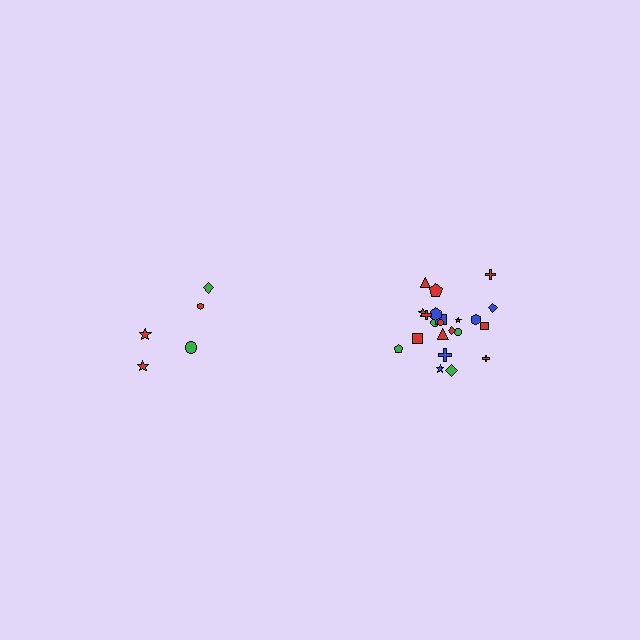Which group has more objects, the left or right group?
The right group.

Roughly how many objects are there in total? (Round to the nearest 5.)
Roughly 25 objects in total.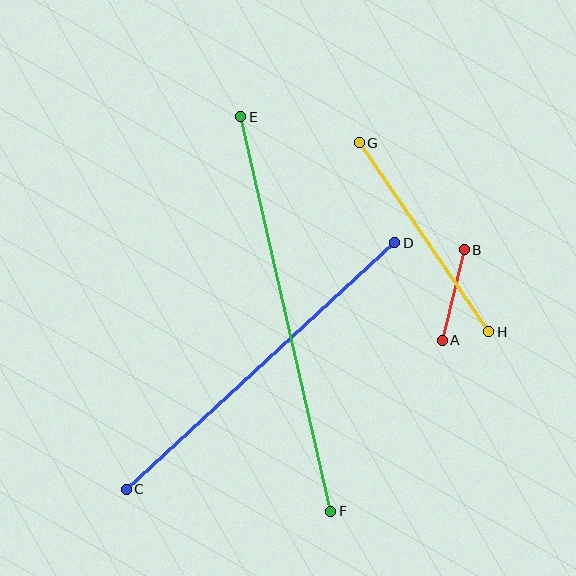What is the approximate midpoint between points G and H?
The midpoint is at approximately (424, 237) pixels.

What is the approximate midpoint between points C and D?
The midpoint is at approximately (260, 366) pixels.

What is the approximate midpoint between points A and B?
The midpoint is at approximately (453, 295) pixels.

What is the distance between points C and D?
The distance is approximately 365 pixels.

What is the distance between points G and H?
The distance is approximately 229 pixels.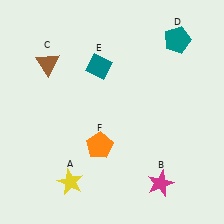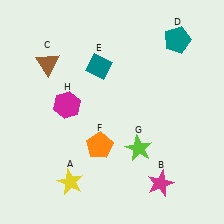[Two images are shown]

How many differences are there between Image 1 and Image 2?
There are 2 differences between the two images.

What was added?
A lime star (G), a magenta hexagon (H) were added in Image 2.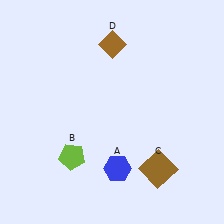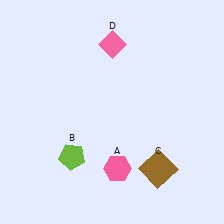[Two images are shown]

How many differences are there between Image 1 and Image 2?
There are 2 differences between the two images.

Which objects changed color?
A changed from blue to pink. D changed from brown to pink.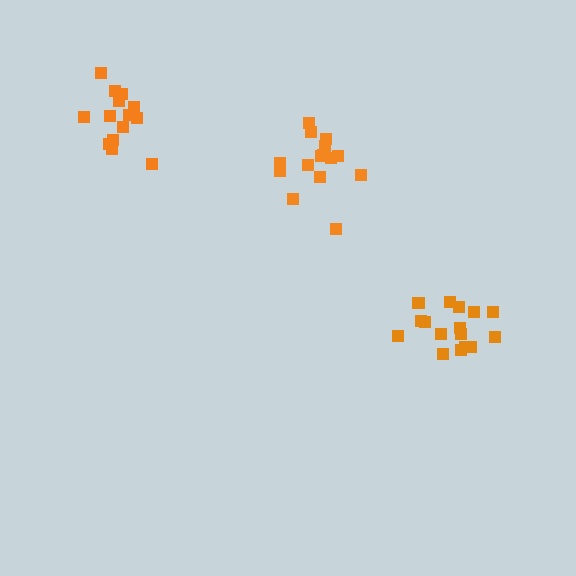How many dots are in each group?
Group 1: 15 dots, Group 2: 16 dots, Group 3: 15 dots (46 total).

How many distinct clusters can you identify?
There are 3 distinct clusters.